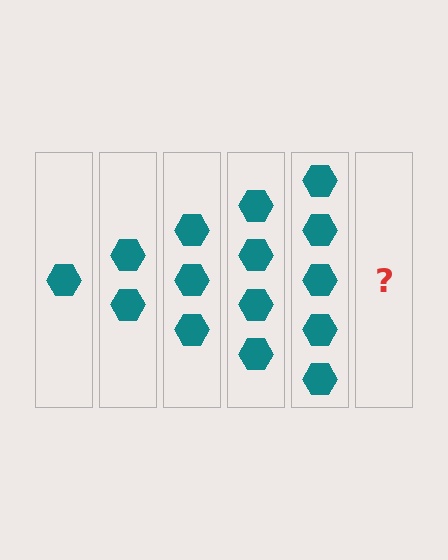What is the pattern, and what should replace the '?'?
The pattern is that each step adds one more hexagon. The '?' should be 6 hexagons.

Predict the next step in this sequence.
The next step is 6 hexagons.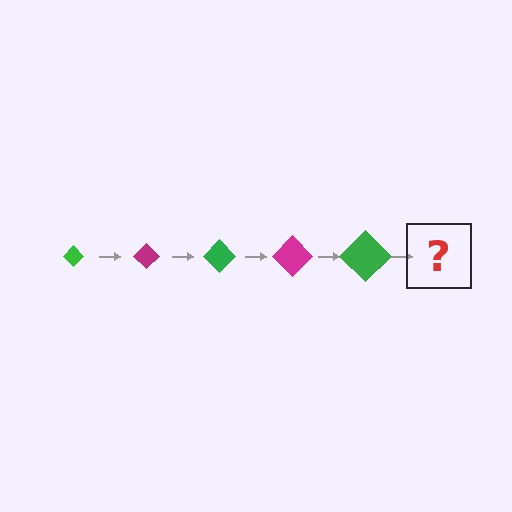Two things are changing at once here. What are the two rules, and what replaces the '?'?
The two rules are that the diamond grows larger each step and the color cycles through green and magenta. The '?' should be a magenta diamond, larger than the previous one.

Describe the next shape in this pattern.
It should be a magenta diamond, larger than the previous one.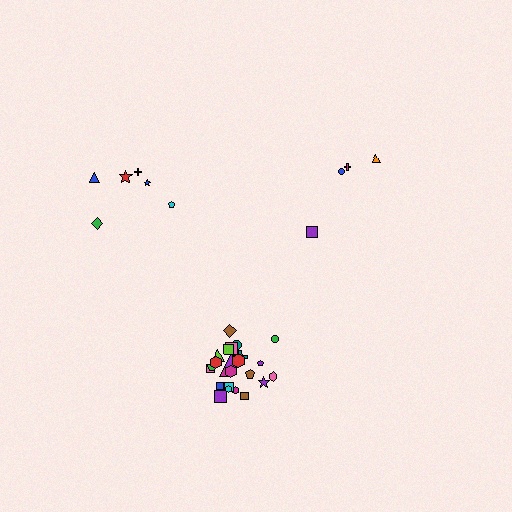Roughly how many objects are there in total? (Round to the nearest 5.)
Roughly 35 objects in total.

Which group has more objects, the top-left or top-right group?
The top-left group.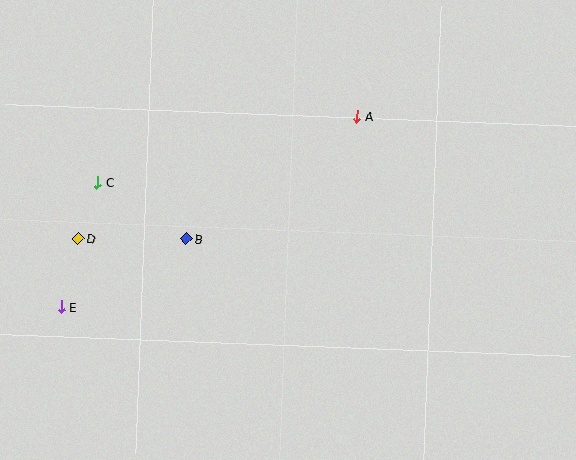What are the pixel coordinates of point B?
Point B is at (187, 239).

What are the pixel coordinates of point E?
Point E is at (61, 307).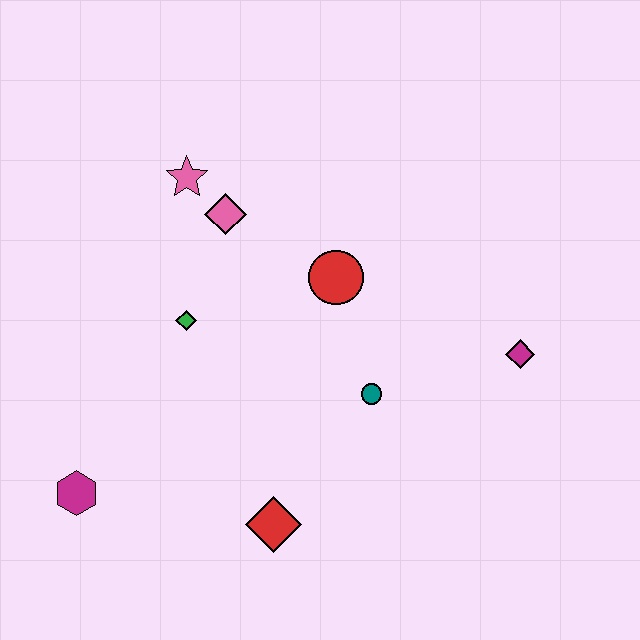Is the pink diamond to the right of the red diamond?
No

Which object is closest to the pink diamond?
The pink star is closest to the pink diamond.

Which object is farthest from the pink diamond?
The magenta diamond is farthest from the pink diamond.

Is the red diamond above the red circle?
No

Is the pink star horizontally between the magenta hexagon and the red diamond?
Yes